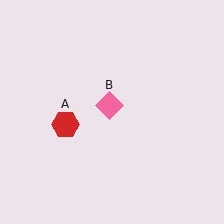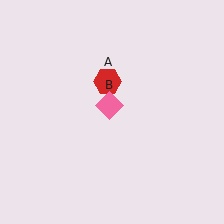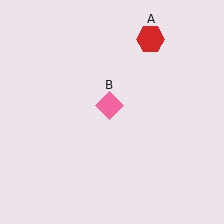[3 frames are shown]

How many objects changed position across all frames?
1 object changed position: red hexagon (object A).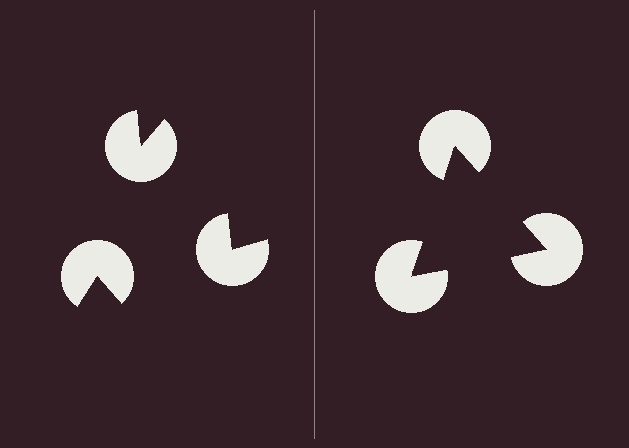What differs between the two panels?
The pac-man discs are positioned identically on both sides; only the wedge orientations differ. On the right they align to a triangle; on the left they are misaligned.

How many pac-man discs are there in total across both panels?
6 — 3 on each side.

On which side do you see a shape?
An illusory triangle appears on the right side. On the left side the wedge cuts are rotated, so no coherent shape forms.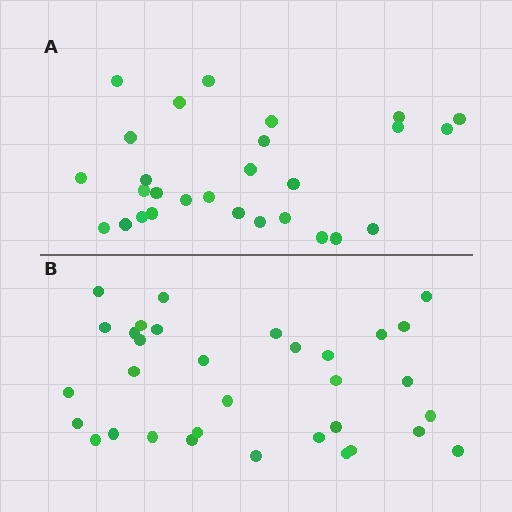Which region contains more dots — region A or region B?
Region B (the bottom region) has more dots.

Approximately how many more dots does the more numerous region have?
Region B has about 5 more dots than region A.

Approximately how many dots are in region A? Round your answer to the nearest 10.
About 30 dots. (The exact count is 28, which rounds to 30.)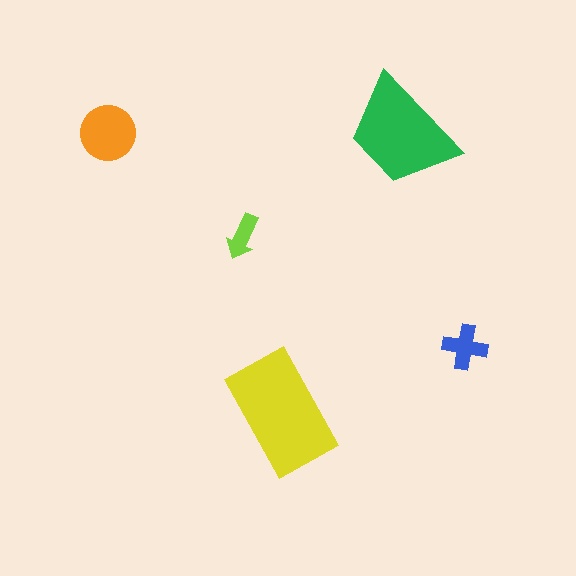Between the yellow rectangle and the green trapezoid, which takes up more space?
The yellow rectangle.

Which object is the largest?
The yellow rectangle.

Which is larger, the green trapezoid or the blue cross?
The green trapezoid.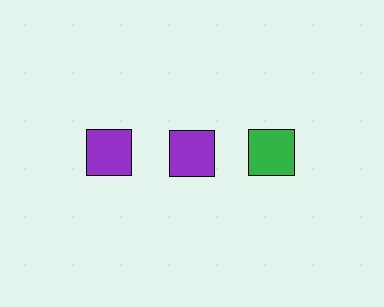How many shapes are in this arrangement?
There are 3 shapes arranged in a grid pattern.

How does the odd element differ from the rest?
It has a different color: green instead of purple.